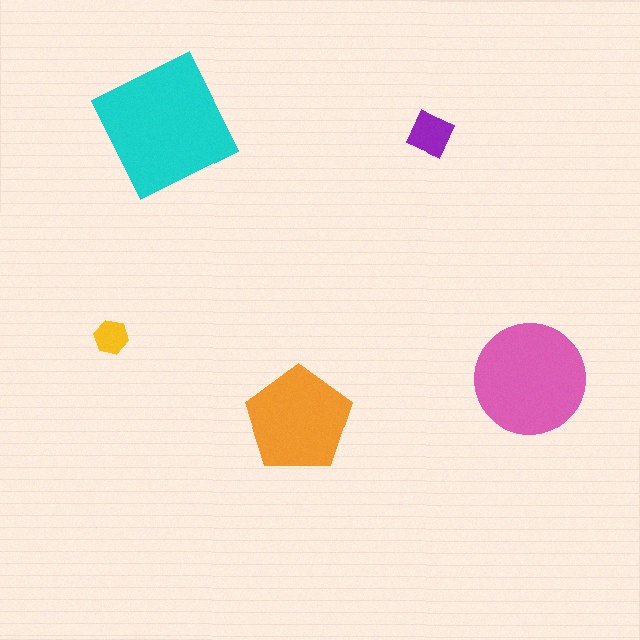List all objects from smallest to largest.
The yellow hexagon, the purple diamond, the orange pentagon, the pink circle, the cyan square.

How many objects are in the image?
There are 5 objects in the image.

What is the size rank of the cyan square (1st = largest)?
1st.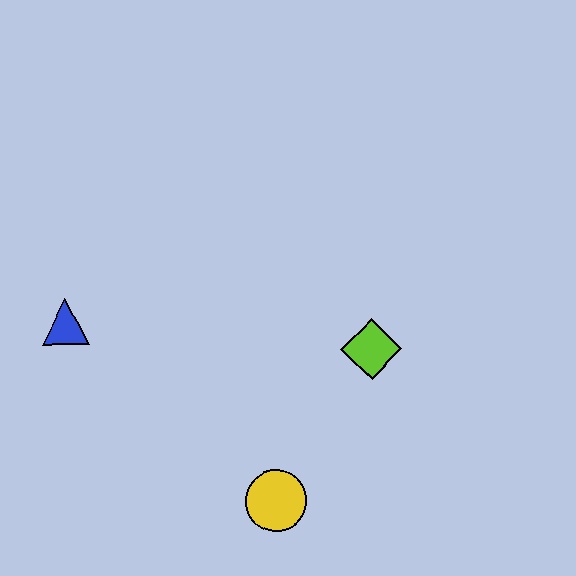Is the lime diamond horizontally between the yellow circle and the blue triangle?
No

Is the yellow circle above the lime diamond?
No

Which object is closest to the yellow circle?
The lime diamond is closest to the yellow circle.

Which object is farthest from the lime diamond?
The blue triangle is farthest from the lime diamond.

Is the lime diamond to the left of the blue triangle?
No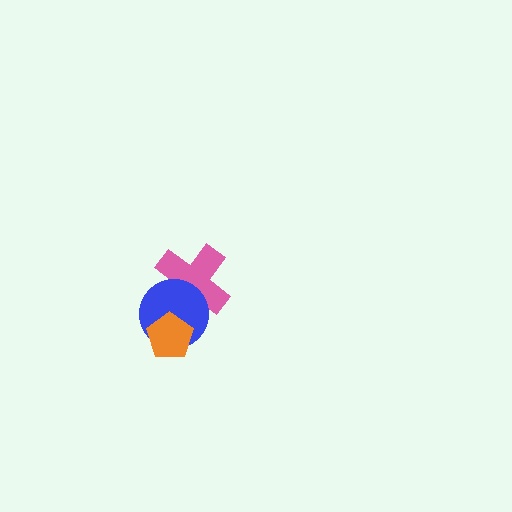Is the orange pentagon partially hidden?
No, no other shape covers it.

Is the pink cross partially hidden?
Yes, it is partially covered by another shape.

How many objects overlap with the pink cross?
1 object overlaps with the pink cross.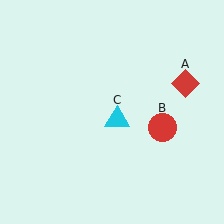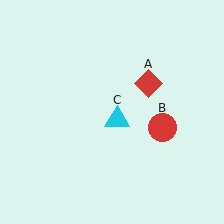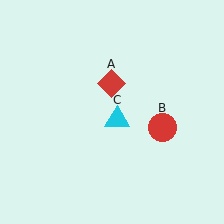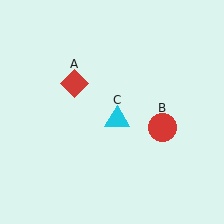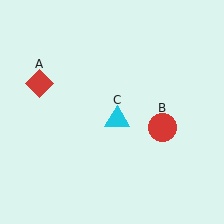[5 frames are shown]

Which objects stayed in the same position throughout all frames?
Red circle (object B) and cyan triangle (object C) remained stationary.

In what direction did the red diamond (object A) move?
The red diamond (object A) moved left.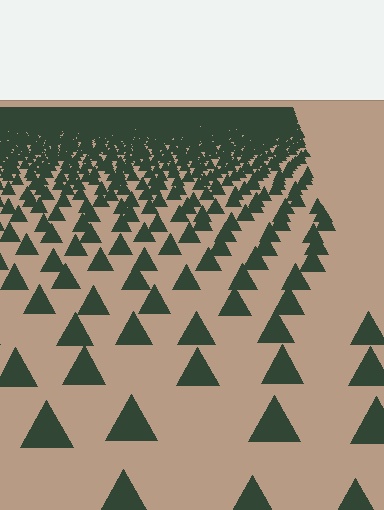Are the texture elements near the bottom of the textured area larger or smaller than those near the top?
Larger. Near the bottom, elements are closer to the viewer and appear at a bigger on-screen size.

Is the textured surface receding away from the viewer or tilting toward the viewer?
The surface is receding away from the viewer. Texture elements get smaller and denser toward the top.